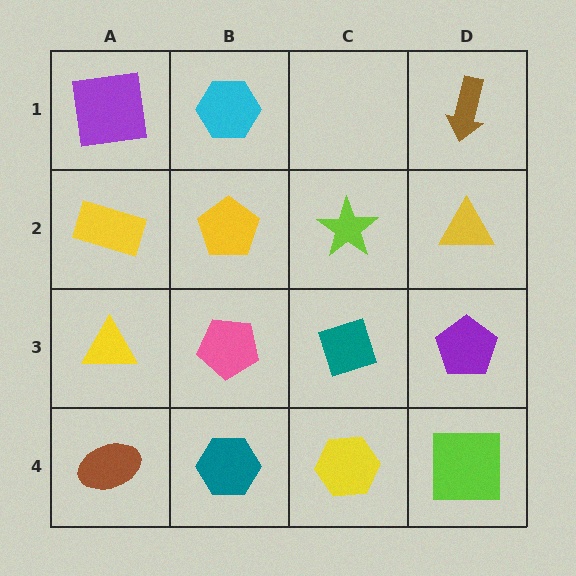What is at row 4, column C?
A yellow hexagon.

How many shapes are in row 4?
4 shapes.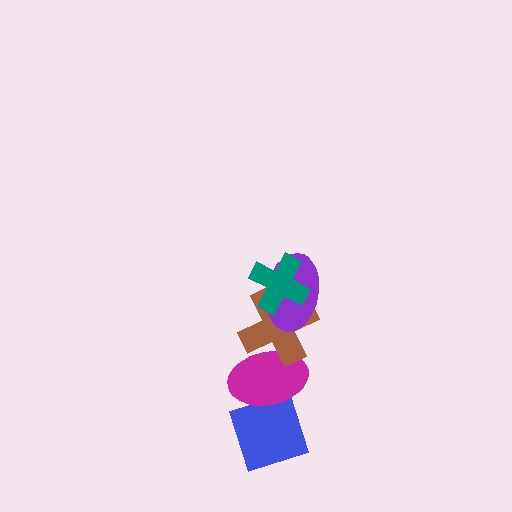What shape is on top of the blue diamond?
The magenta ellipse is on top of the blue diamond.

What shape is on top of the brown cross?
The purple ellipse is on top of the brown cross.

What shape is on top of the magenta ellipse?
The brown cross is on top of the magenta ellipse.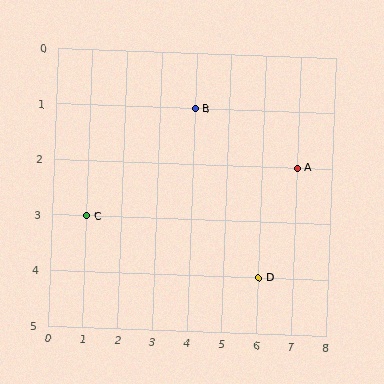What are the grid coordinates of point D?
Point D is at grid coordinates (6, 4).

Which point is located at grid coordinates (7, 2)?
Point A is at (7, 2).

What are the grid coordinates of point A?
Point A is at grid coordinates (7, 2).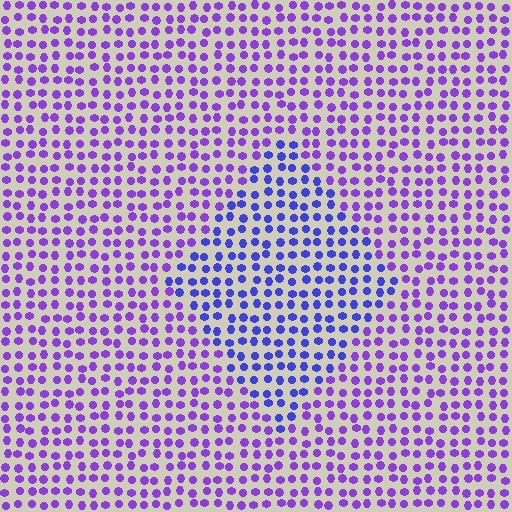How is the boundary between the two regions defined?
The boundary is defined purely by a slight shift in hue (about 33 degrees). Spacing, size, and orientation are identical on both sides.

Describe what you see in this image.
The image is filled with small purple elements in a uniform arrangement. A diamond-shaped region is visible where the elements are tinted to a slightly different hue, forming a subtle color boundary.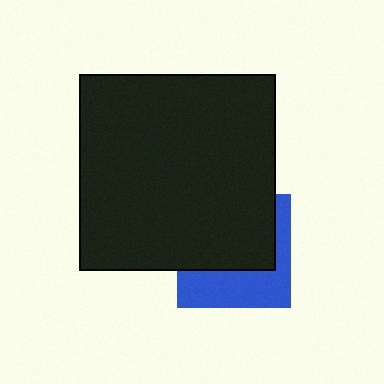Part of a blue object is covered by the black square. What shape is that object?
It is a square.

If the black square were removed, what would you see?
You would see the complete blue square.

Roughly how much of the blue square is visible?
A small part of it is visible (roughly 41%).